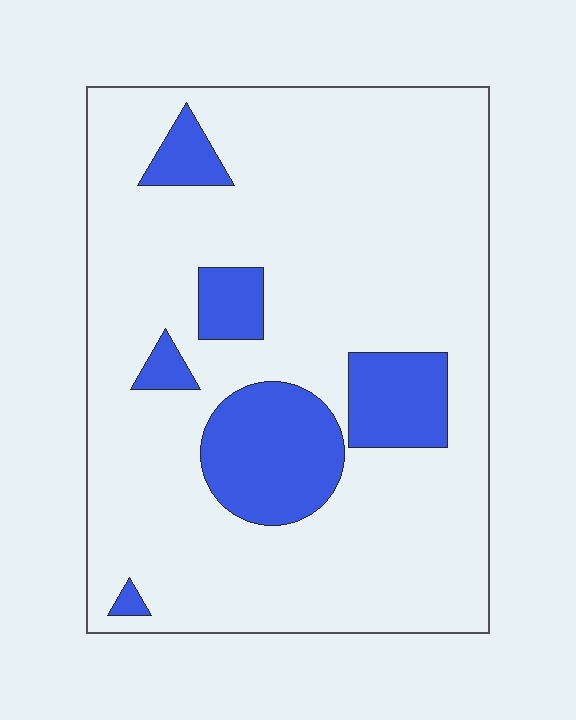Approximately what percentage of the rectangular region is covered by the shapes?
Approximately 15%.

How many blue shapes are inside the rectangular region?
6.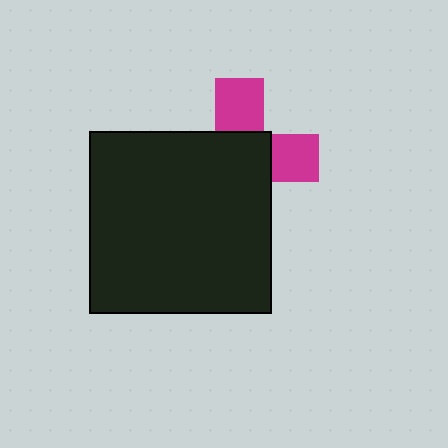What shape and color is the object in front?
The object in front is a black square.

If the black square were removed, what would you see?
You would see the complete magenta cross.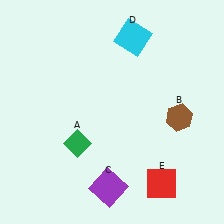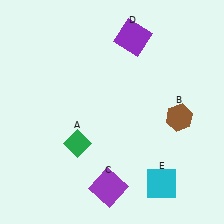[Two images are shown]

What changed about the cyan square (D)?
In Image 1, D is cyan. In Image 2, it changed to purple.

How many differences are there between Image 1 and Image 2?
There are 2 differences between the two images.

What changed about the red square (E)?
In Image 1, E is red. In Image 2, it changed to cyan.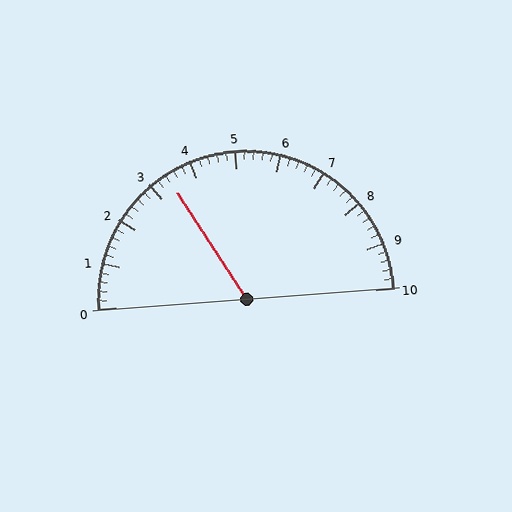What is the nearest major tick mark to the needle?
The nearest major tick mark is 3.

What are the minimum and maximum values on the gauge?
The gauge ranges from 0 to 10.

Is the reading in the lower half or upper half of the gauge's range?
The reading is in the lower half of the range (0 to 10).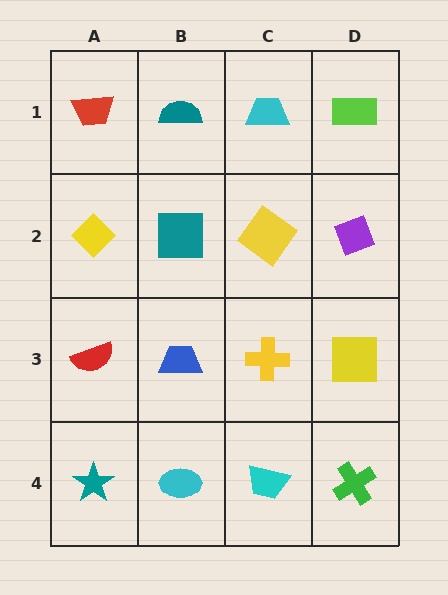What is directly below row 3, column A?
A teal star.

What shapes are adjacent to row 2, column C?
A cyan trapezoid (row 1, column C), a yellow cross (row 3, column C), a teal square (row 2, column B), a purple diamond (row 2, column D).